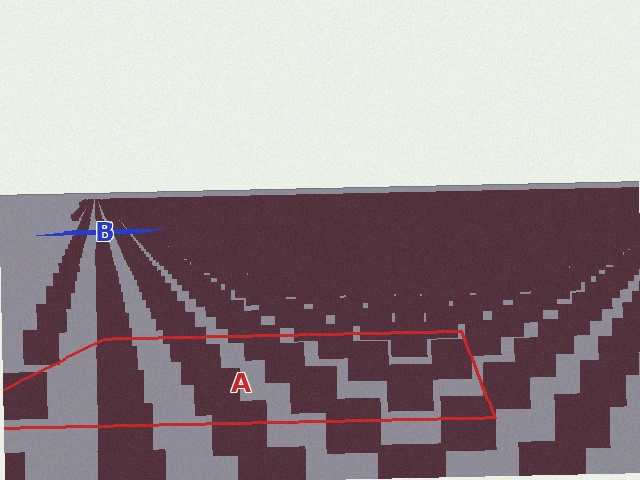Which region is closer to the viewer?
Region A is closer. The texture elements there are larger and more spread out.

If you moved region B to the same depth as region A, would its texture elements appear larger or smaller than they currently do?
They would appear larger. At a closer depth, the same texture elements are projected at a bigger on-screen size.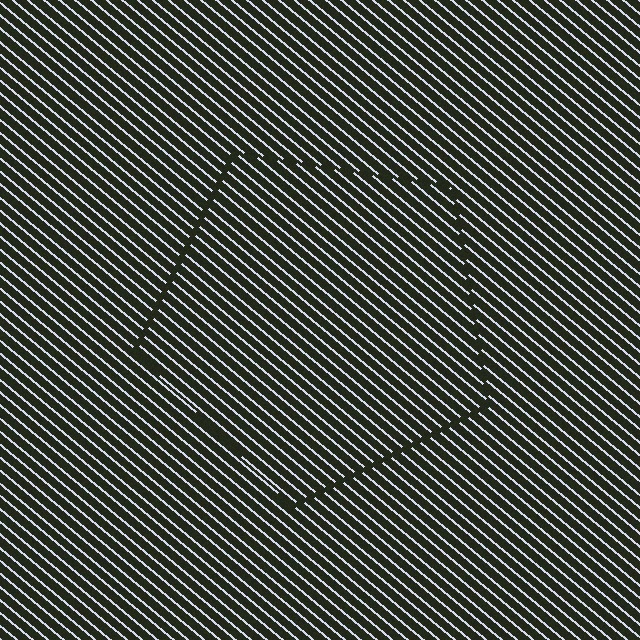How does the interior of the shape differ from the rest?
The interior of the shape contains the same grating, shifted by half a period — the contour is defined by the phase discontinuity where line-ends from the inner and outer gratings abut.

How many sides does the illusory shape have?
5 sides — the line-ends trace a pentagon.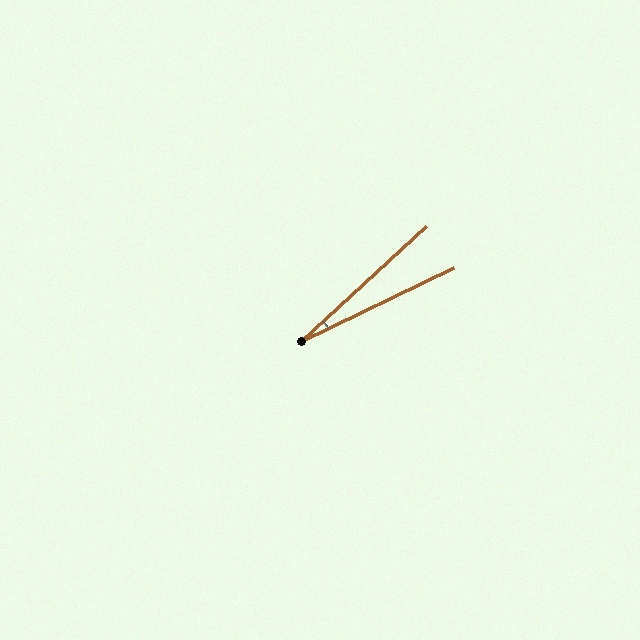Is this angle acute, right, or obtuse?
It is acute.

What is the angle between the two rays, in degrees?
Approximately 17 degrees.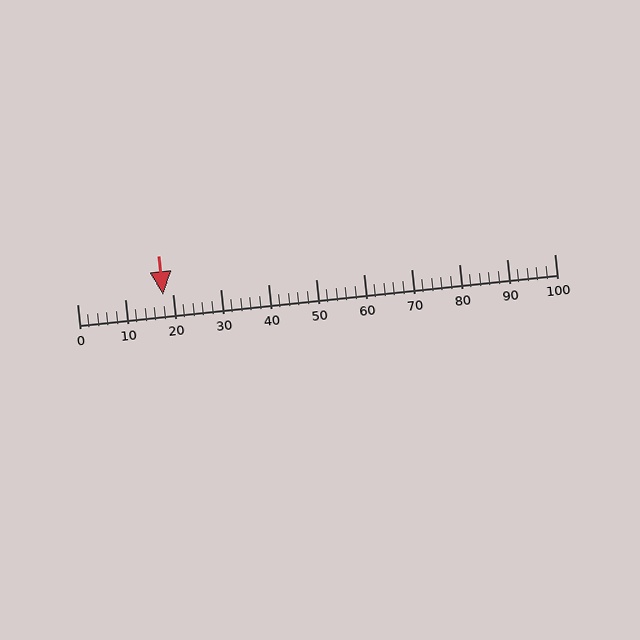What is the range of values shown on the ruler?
The ruler shows values from 0 to 100.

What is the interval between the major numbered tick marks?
The major tick marks are spaced 10 units apart.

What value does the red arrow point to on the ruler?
The red arrow points to approximately 18.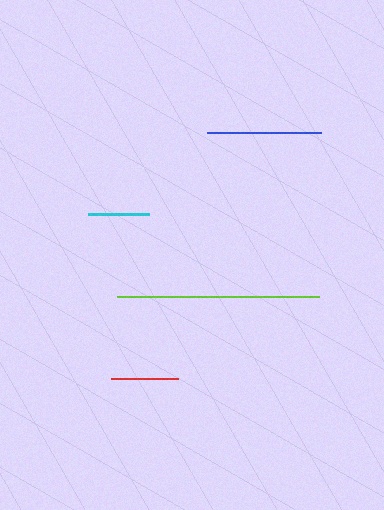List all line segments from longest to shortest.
From longest to shortest: lime, blue, red, cyan.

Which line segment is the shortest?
The cyan line is the shortest at approximately 60 pixels.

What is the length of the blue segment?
The blue segment is approximately 114 pixels long.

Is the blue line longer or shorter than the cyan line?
The blue line is longer than the cyan line.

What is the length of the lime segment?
The lime segment is approximately 201 pixels long.